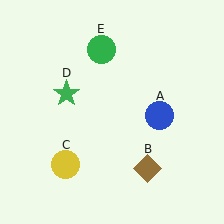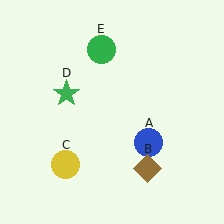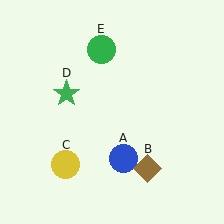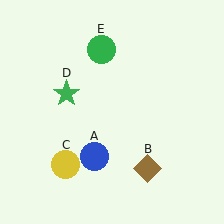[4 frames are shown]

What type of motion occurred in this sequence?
The blue circle (object A) rotated clockwise around the center of the scene.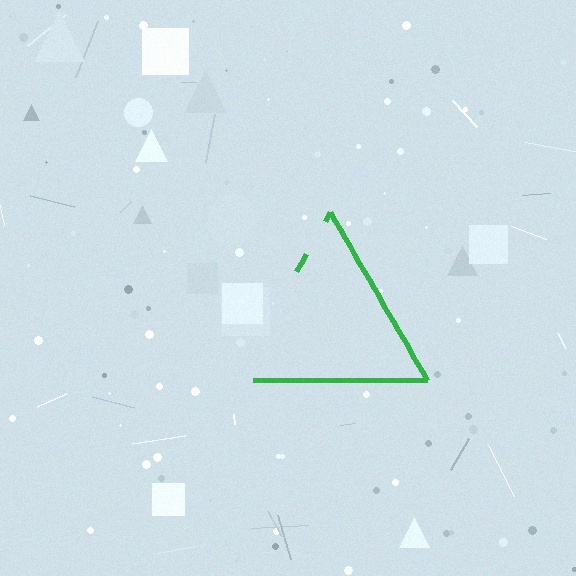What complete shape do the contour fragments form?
The contour fragments form a triangle.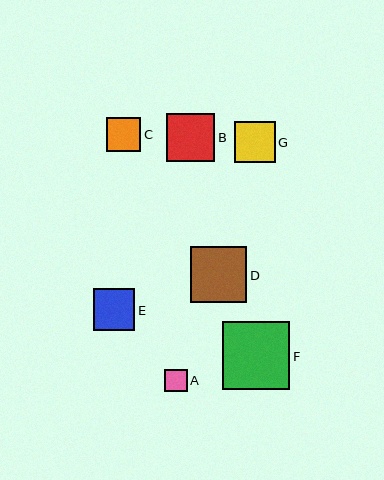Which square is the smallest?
Square A is the smallest with a size of approximately 22 pixels.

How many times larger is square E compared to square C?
Square E is approximately 1.2 times the size of square C.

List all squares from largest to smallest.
From largest to smallest: F, D, B, E, G, C, A.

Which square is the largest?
Square F is the largest with a size of approximately 68 pixels.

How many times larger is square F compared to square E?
Square F is approximately 1.6 times the size of square E.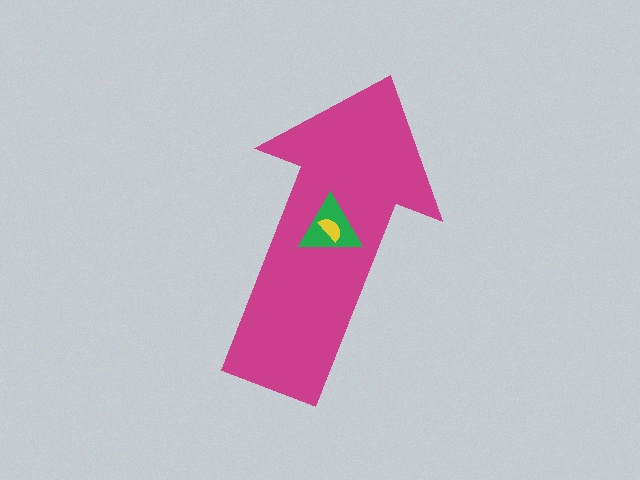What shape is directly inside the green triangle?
The yellow semicircle.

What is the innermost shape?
The yellow semicircle.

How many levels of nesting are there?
3.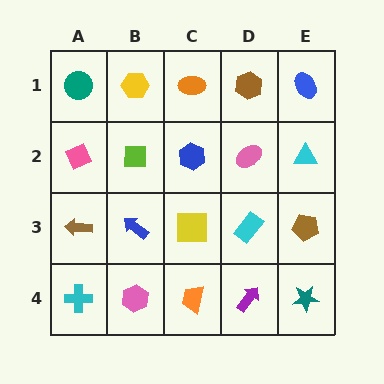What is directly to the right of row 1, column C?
A brown hexagon.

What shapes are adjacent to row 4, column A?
A brown arrow (row 3, column A), a pink hexagon (row 4, column B).